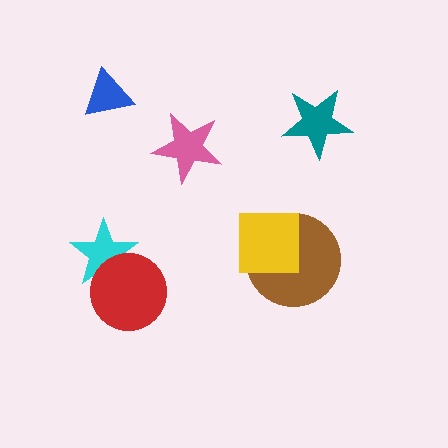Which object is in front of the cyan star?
The red circle is in front of the cyan star.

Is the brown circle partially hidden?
Yes, it is partially covered by another shape.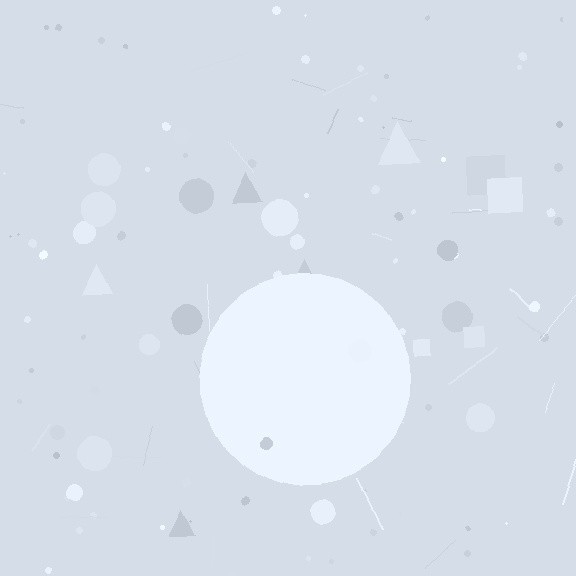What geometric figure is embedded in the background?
A circle is embedded in the background.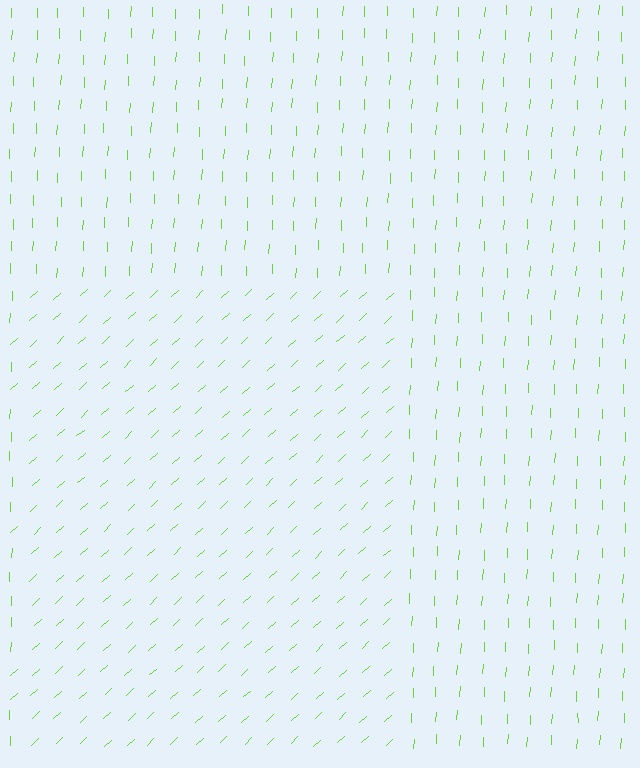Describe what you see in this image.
The image is filled with small lime line segments. A rectangle region in the image has lines oriented differently from the surrounding lines, creating a visible texture boundary.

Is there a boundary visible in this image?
Yes, there is a texture boundary formed by a change in line orientation.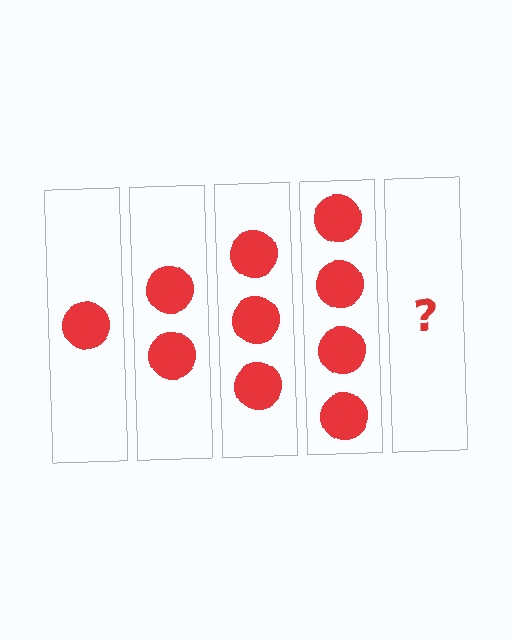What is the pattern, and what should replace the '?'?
The pattern is that each step adds one more circle. The '?' should be 5 circles.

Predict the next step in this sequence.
The next step is 5 circles.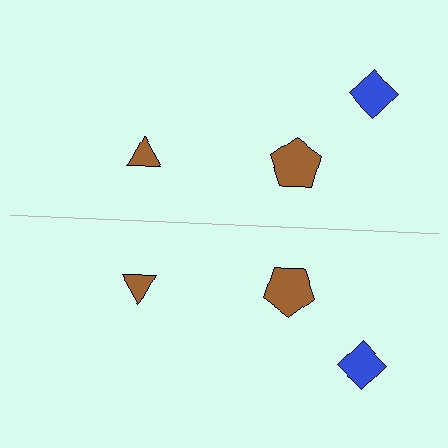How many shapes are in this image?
There are 6 shapes in this image.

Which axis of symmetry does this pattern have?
The pattern has a horizontal axis of symmetry running through the center of the image.